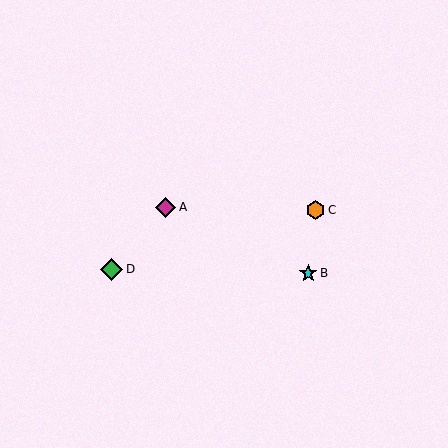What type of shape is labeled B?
Shape B is a cyan star.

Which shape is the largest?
The green diamond (labeled D) is the largest.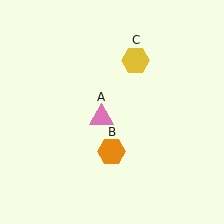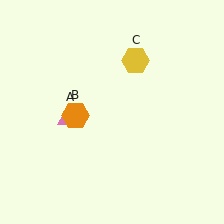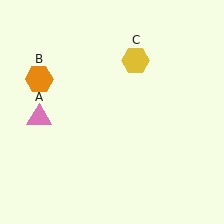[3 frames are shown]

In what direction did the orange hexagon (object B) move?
The orange hexagon (object B) moved up and to the left.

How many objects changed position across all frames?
2 objects changed position: pink triangle (object A), orange hexagon (object B).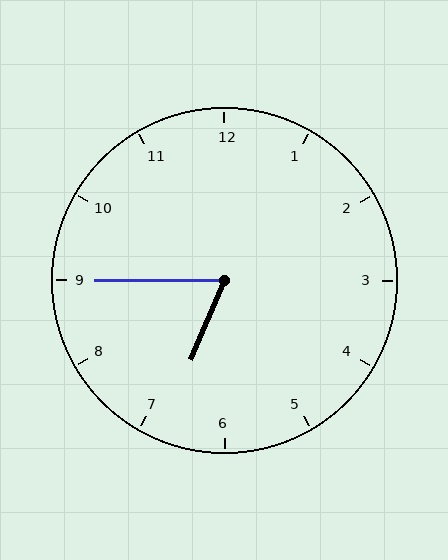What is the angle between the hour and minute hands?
Approximately 68 degrees.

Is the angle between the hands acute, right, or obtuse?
It is acute.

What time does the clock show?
6:45.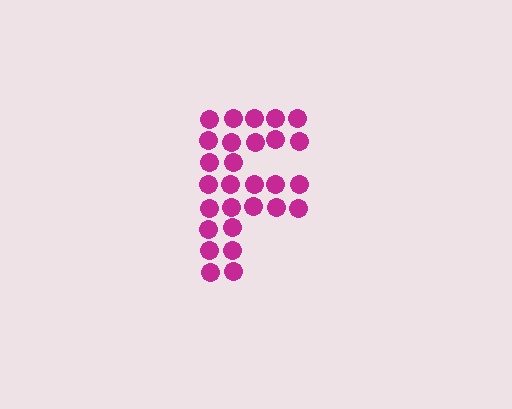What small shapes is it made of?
It is made of small circles.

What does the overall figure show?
The overall figure shows the letter F.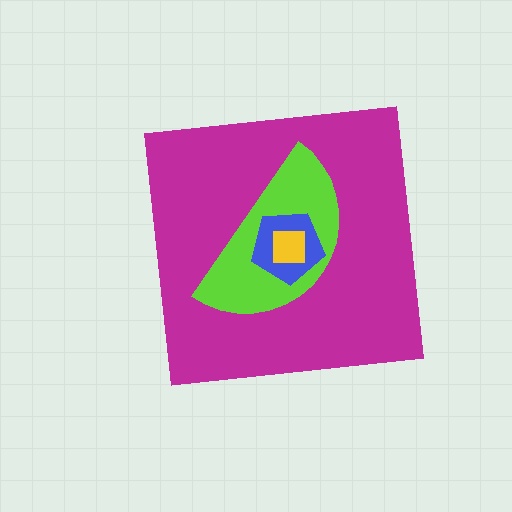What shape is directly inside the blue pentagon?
The yellow square.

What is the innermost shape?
The yellow square.